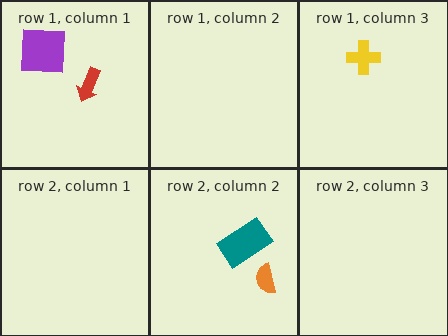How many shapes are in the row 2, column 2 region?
2.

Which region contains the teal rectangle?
The row 2, column 2 region.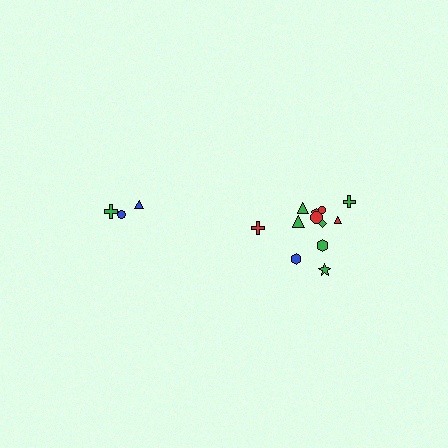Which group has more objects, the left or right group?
The right group.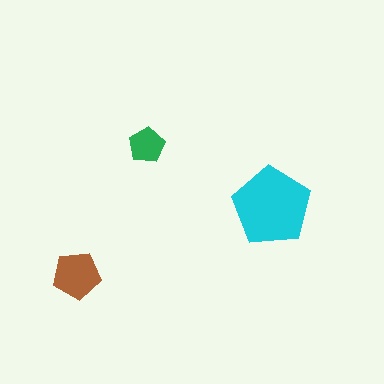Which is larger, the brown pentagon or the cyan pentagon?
The cyan one.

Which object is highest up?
The green pentagon is topmost.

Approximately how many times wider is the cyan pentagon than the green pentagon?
About 2 times wider.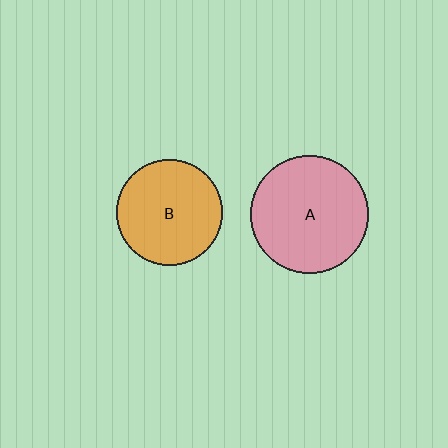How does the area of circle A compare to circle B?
Approximately 1.2 times.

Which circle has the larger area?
Circle A (pink).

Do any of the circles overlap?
No, none of the circles overlap.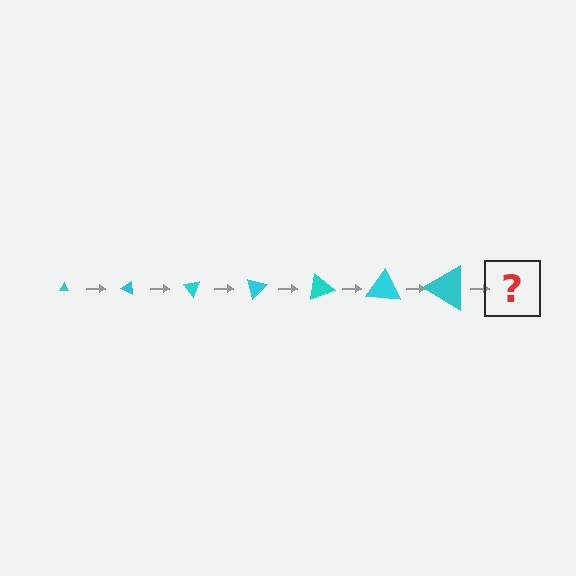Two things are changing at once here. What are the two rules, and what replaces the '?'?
The two rules are that the triangle grows larger each step and it rotates 25 degrees each step. The '?' should be a triangle, larger than the previous one and rotated 175 degrees from the start.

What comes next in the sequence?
The next element should be a triangle, larger than the previous one and rotated 175 degrees from the start.